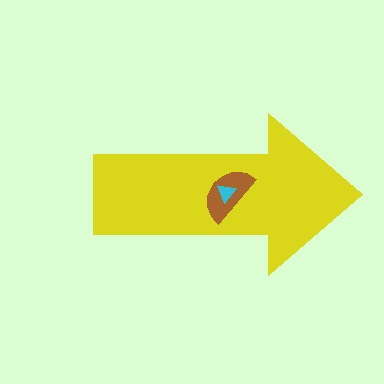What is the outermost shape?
The yellow arrow.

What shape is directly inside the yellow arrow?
The brown semicircle.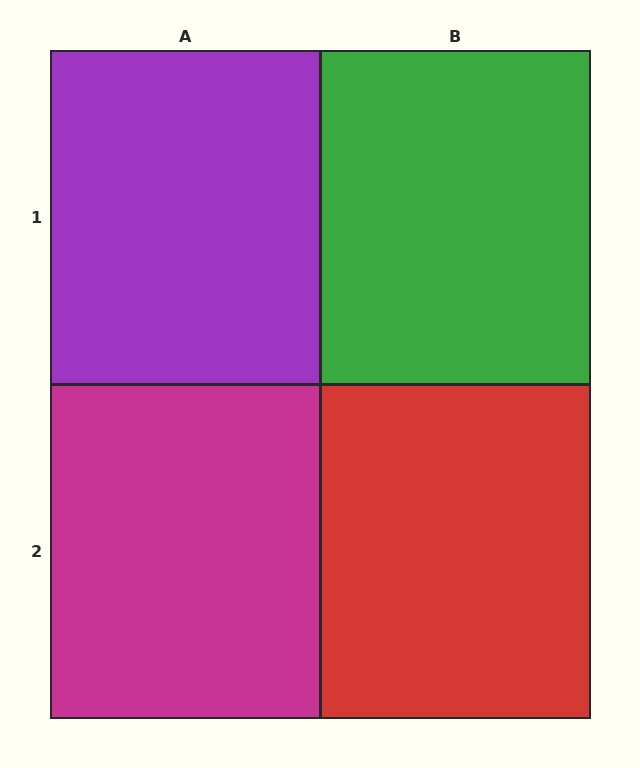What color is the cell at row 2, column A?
Magenta.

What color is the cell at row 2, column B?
Red.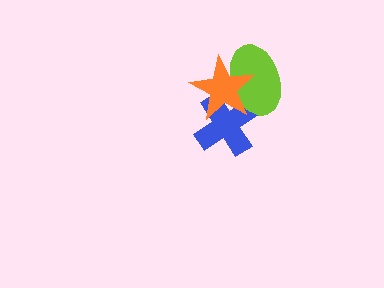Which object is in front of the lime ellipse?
The orange star is in front of the lime ellipse.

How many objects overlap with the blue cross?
2 objects overlap with the blue cross.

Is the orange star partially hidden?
No, no other shape covers it.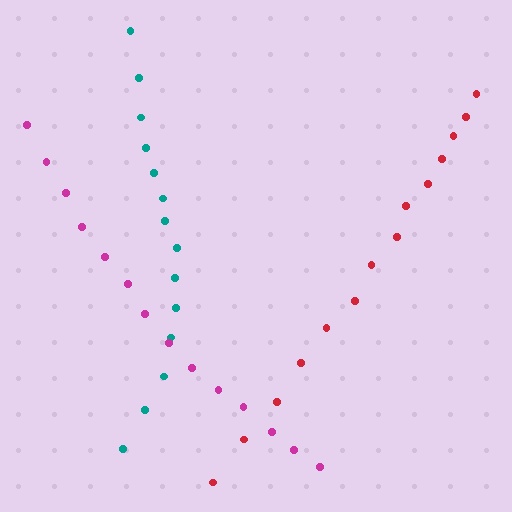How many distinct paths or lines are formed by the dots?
There are 3 distinct paths.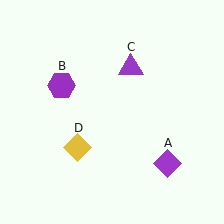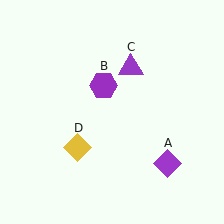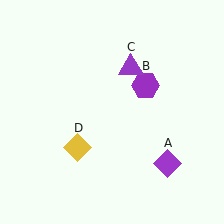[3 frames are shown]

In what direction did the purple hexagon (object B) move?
The purple hexagon (object B) moved right.